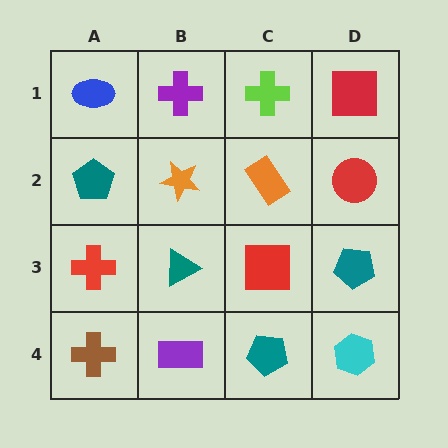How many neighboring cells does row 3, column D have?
3.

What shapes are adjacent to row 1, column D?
A red circle (row 2, column D), a lime cross (row 1, column C).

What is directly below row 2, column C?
A red square.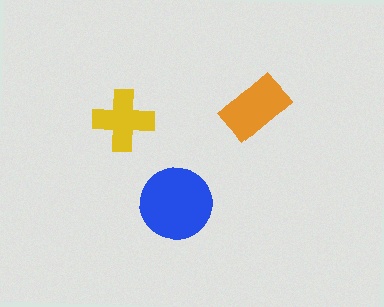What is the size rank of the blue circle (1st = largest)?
1st.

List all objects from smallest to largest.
The yellow cross, the orange rectangle, the blue circle.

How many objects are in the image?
There are 3 objects in the image.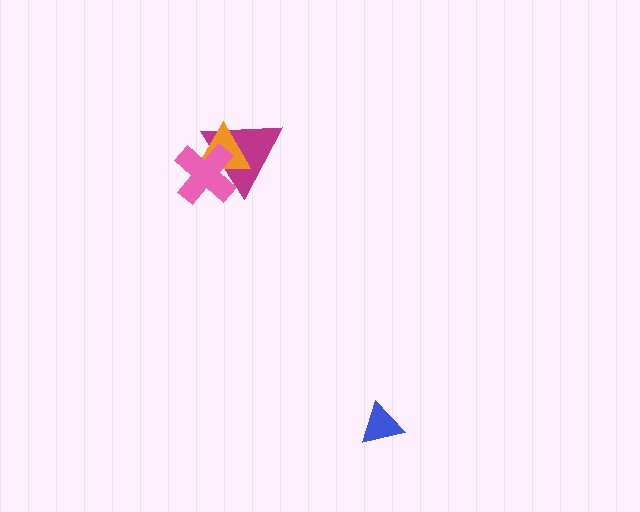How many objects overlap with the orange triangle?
2 objects overlap with the orange triangle.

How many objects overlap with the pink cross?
2 objects overlap with the pink cross.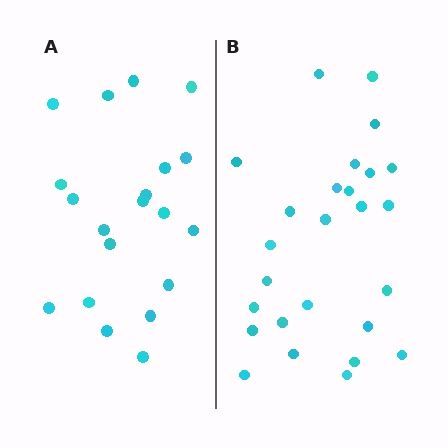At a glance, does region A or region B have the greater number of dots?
Region B (the right region) has more dots.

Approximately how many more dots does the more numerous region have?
Region B has about 6 more dots than region A.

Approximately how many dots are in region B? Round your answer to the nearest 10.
About 30 dots. (The exact count is 26, which rounds to 30.)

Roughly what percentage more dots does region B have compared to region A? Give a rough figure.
About 30% more.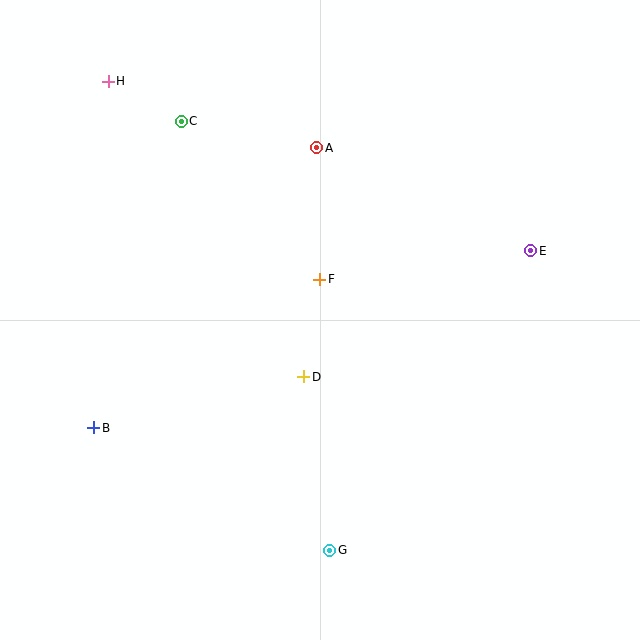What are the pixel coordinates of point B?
Point B is at (94, 428).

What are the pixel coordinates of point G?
Point G is at (330, 551).